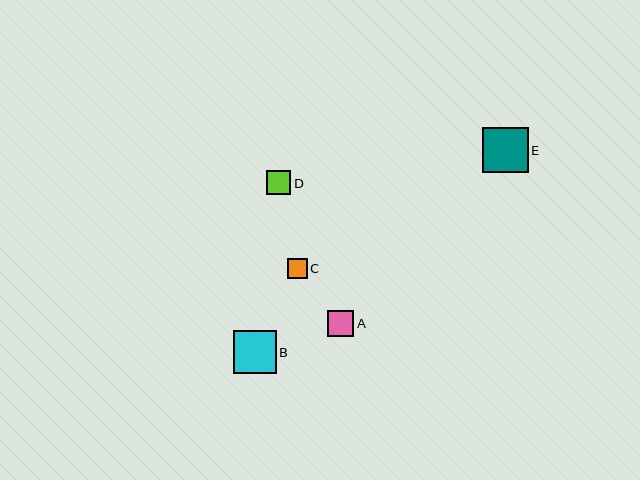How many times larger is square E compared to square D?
Square E is approximately 1.9 times the size of square D.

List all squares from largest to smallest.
From largest to smallest: E, B, A, D, C.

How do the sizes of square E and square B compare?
Square E and square B are approximately the same size.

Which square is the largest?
Square E is the largest with a size of approximately 45 pixels.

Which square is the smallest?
Square C is the smallest with a size of approximately 20 pixels.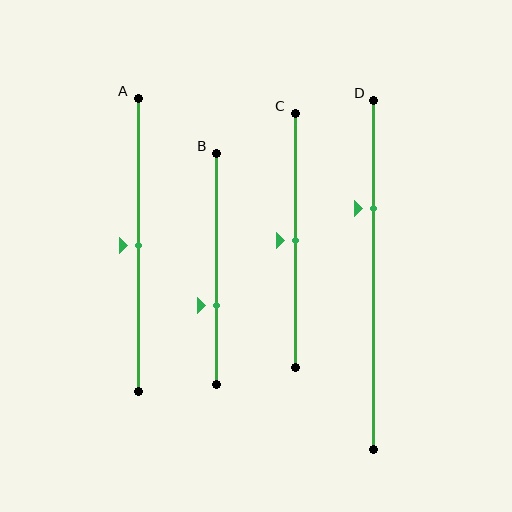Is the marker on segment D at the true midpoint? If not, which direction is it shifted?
No, the marker on segment D is shifted upward by about 19% of the segment length.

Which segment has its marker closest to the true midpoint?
Segment A has its marker closest to the true midpoint.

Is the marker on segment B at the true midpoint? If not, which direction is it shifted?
No, the marker on segment B is shifted downward by about 16% of the segment length.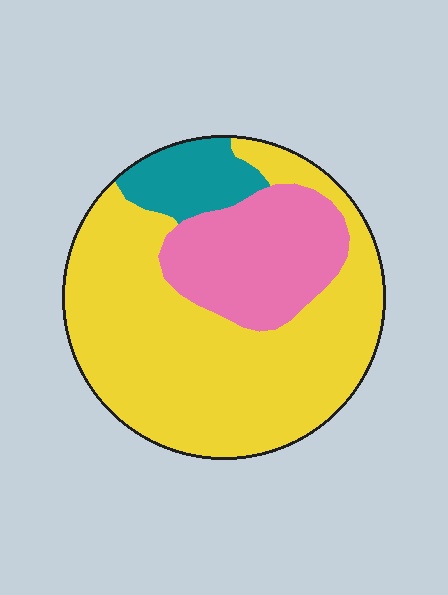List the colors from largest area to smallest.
From largest to smallest: yellow, pink, teal.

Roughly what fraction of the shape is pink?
Pink takes up about one quarter (1/4) of the shape.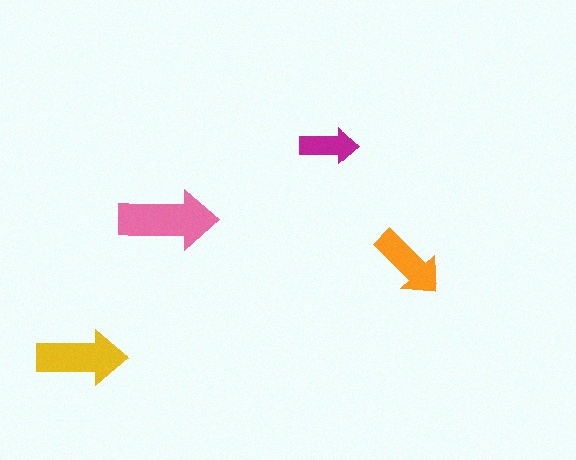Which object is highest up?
The magenta arrow is topmost.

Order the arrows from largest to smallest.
the pink one, the yellow one, the orange one, the magenta one.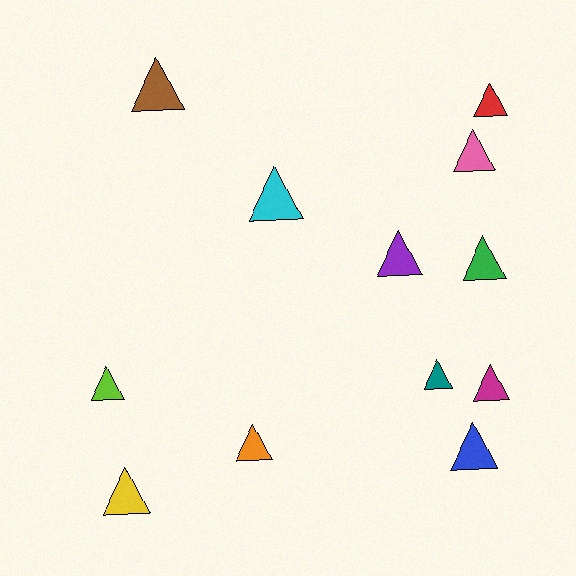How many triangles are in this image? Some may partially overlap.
There are 12 triangles.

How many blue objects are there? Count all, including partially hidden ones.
There is 1 blue object.